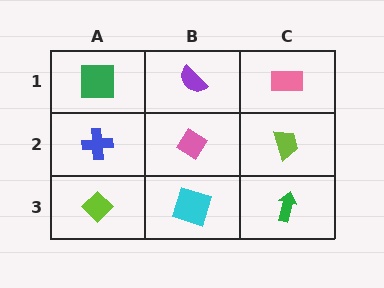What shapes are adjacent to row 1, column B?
A pink diamond (row 2, column B), a green square (row 1, column A), a pink rectangle (row 1, column C).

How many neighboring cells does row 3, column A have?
2.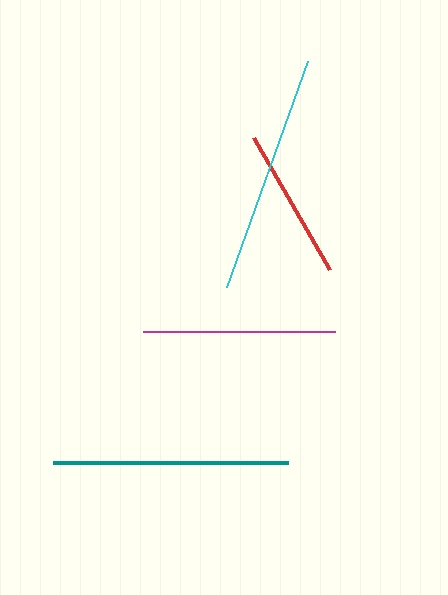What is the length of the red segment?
The red segment is approximately 152 pixels long.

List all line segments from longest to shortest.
From longest to shortest: cyan, teal, magenta, red.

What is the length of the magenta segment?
The magenta segment is approximately 192 pixels long.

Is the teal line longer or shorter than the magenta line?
The teal line is longer than the magenta line.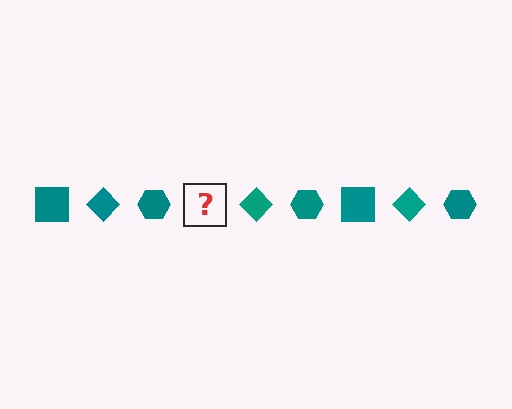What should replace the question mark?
The question mark should be replaced with a teal square.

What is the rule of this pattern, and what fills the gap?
The rule is that the pattern cycles through square, diamond, hexagon shapes in teal. The gap should be filled with a teal square.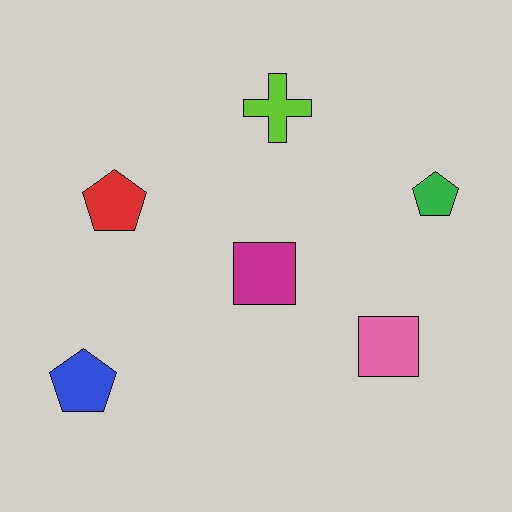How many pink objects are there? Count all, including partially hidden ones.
There is 1 pink object.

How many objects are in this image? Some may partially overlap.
There are 6 objects.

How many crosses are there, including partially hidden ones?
There is 1 cross.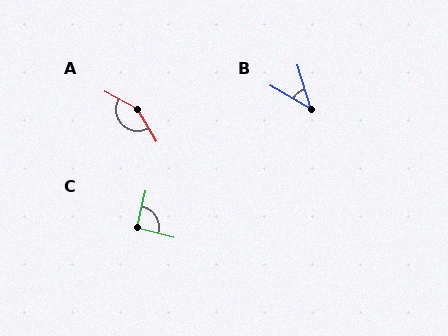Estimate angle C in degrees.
Approximately 91 degrees.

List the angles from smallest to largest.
B (42°), C (91°), A (148°).